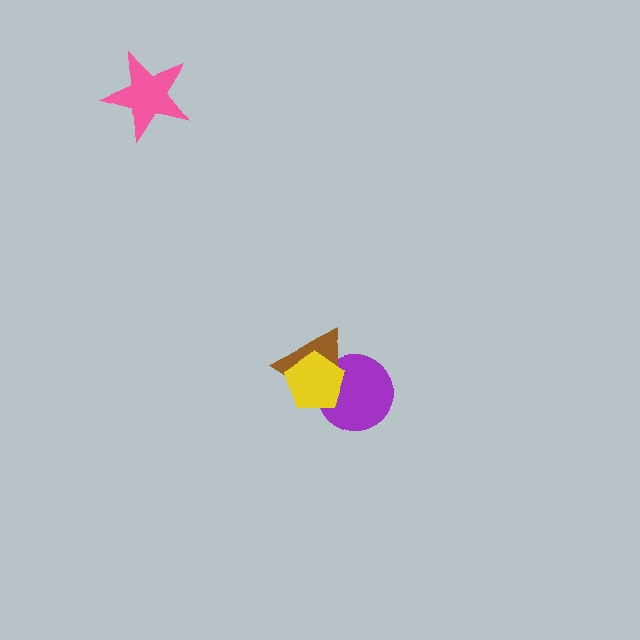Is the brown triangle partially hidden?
Yes, it is partially covered by another shape.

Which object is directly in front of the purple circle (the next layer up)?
The brown triangle is directly in front of the purple circle.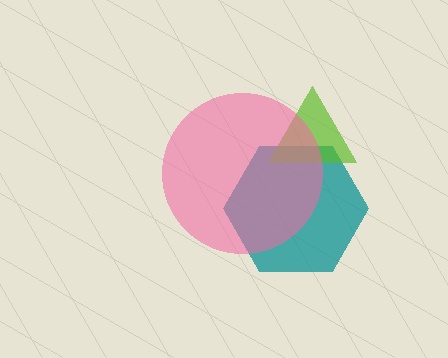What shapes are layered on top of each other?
The layered shapes are: a teal hexagon, a lime triangle, a pink circle.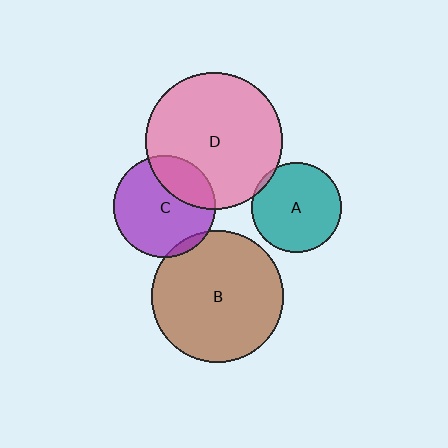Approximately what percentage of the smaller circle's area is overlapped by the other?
Approximately 25%.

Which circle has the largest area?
Circle D (pink).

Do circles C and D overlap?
Yes.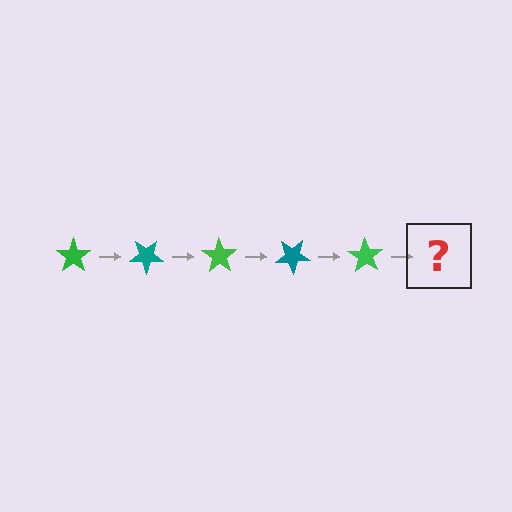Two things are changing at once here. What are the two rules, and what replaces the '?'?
The two rules are that it rotates 35 degrees each step and the color cycles through green and teal. The '?' should be a teal star, rotated 175 degrees from the start.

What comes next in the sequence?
The next element should be a teal star, rotated 175 degrees from the start.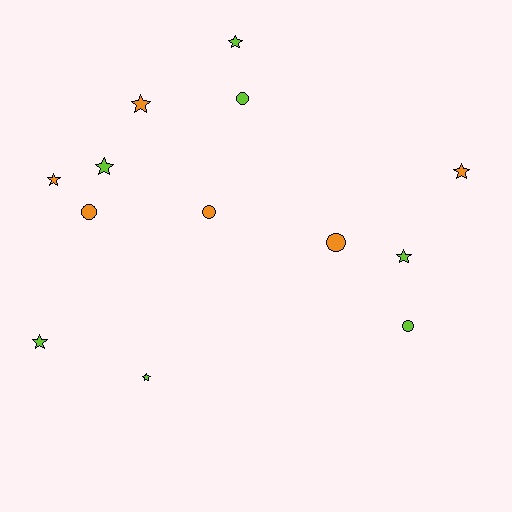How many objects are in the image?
There are 13 objects.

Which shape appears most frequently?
Star, with 8 objects.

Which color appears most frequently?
Lime, with 7 objects.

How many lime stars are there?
There are 5 lime stars.